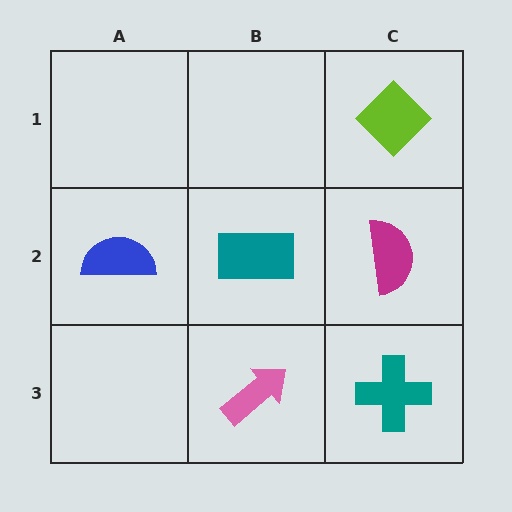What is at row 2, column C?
A magenta semicircle.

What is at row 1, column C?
A lime diamond.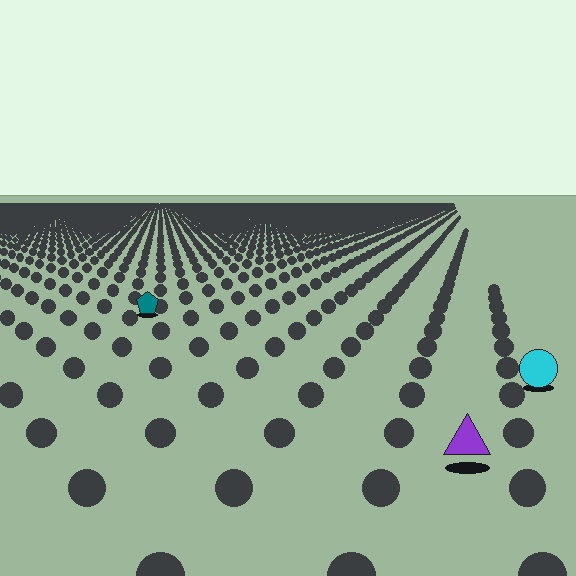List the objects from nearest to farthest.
From nearest to farthest: the purple triangle, the cyan circle, the teal pentagon.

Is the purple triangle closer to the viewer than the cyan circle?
Yes. The purple triangle is closer — you can tell from the texture gradient: the ground texture is coarser near it.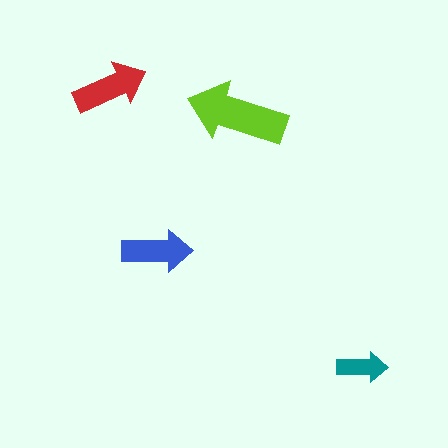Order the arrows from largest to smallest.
the lime one, the red one, the blue one, the teal one.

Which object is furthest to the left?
The red arrow is leftmost.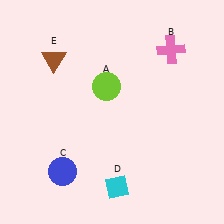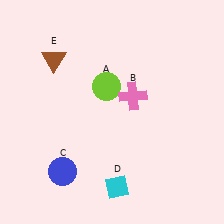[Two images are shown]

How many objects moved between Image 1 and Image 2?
1 object moved between the two images.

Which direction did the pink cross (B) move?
The pink cross (B) moved down.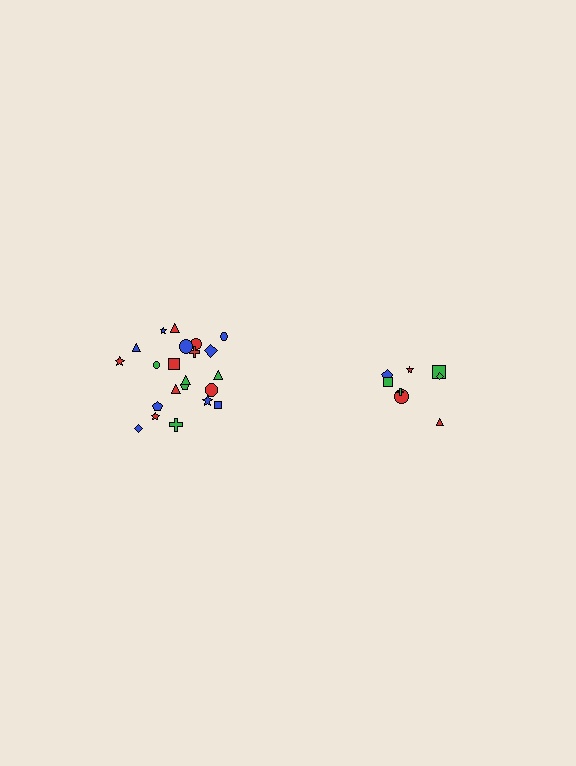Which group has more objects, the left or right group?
The left group.